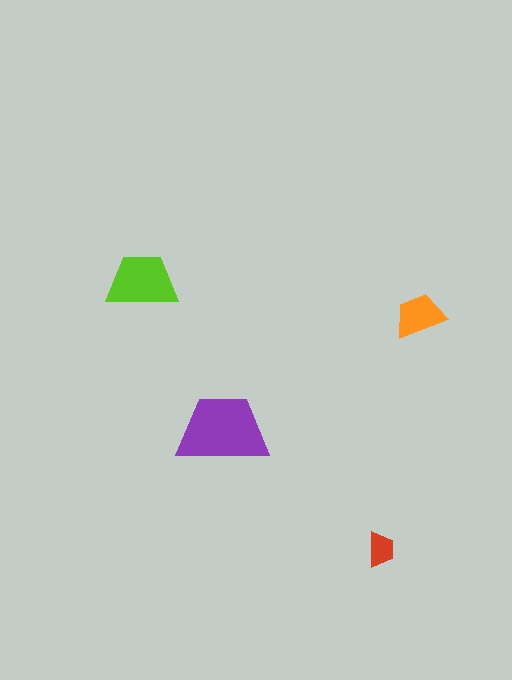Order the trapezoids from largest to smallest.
the purple one, the lime one, the orange one, the red one.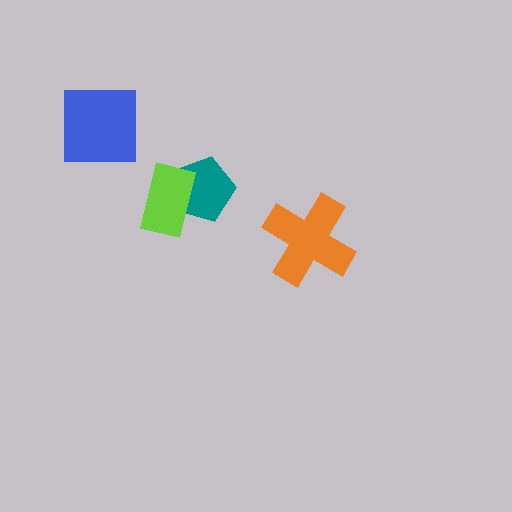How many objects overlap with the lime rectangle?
1 object overlaps with the lime rectangle.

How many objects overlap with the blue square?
0 objects overlap with the blue square.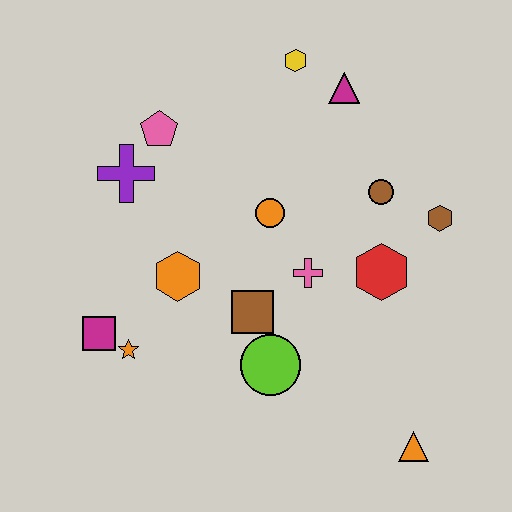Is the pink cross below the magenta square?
No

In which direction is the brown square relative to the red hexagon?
The brown square is to the left of the red hexagon.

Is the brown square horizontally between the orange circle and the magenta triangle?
No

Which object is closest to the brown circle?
The brown hexagon is closest to the brown circle.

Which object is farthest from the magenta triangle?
The orange triangle is farthest from the magenta triangle.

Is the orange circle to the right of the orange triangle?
No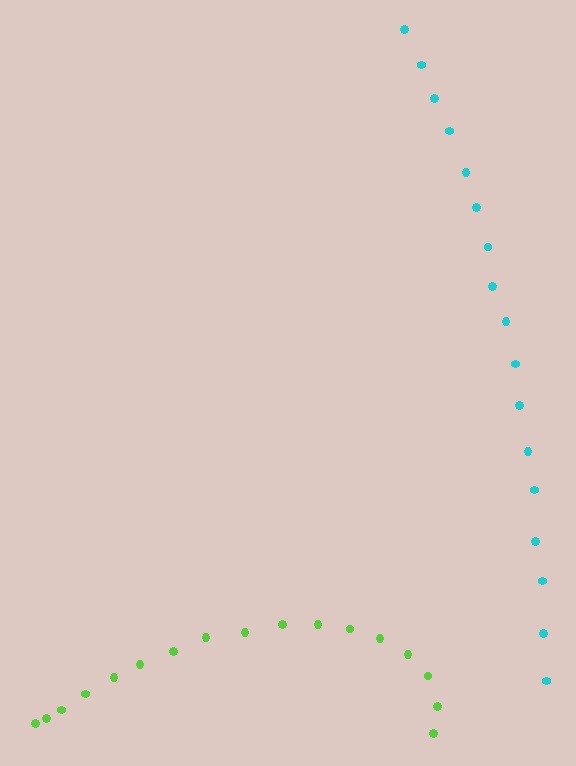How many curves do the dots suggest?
There are 2 distinct paths.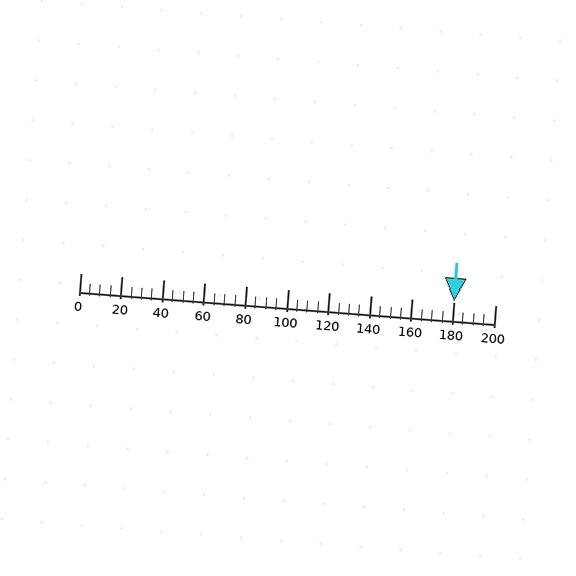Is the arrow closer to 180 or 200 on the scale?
The arrow is closer to 180.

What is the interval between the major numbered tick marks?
The major tick marks are spaced 20 units apart.